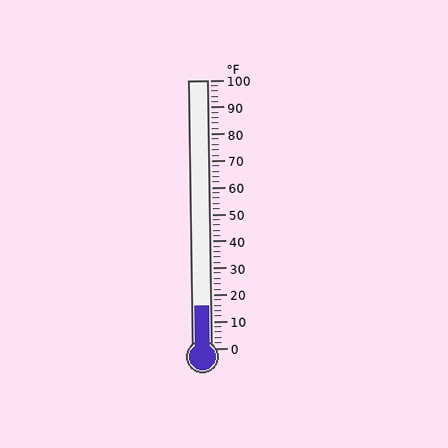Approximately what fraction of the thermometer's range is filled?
The thermometer is filled to approximately 15% of its range.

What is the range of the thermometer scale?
The thermometer scale ranges from 0°F to 100°F.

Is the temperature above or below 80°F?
The temperature is below 80°F.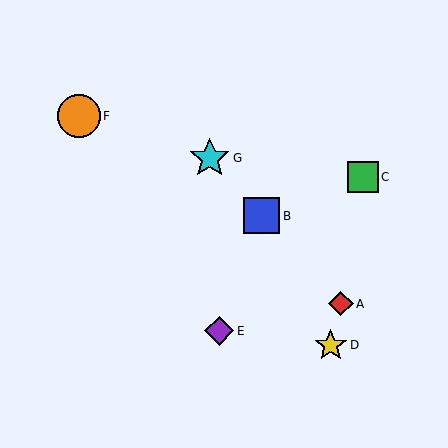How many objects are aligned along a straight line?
3 objects (A, B, G) are aligned along a straight line.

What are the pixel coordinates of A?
Object A is at (341, 304).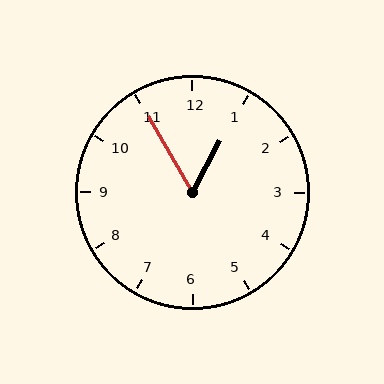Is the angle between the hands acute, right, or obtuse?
It is acute.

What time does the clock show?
12:55.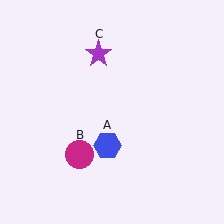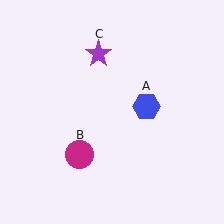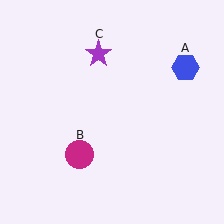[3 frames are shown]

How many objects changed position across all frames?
1 object changed position: blue hexagon (object A).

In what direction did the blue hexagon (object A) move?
The blue hexagon (object A) moved up and to the right.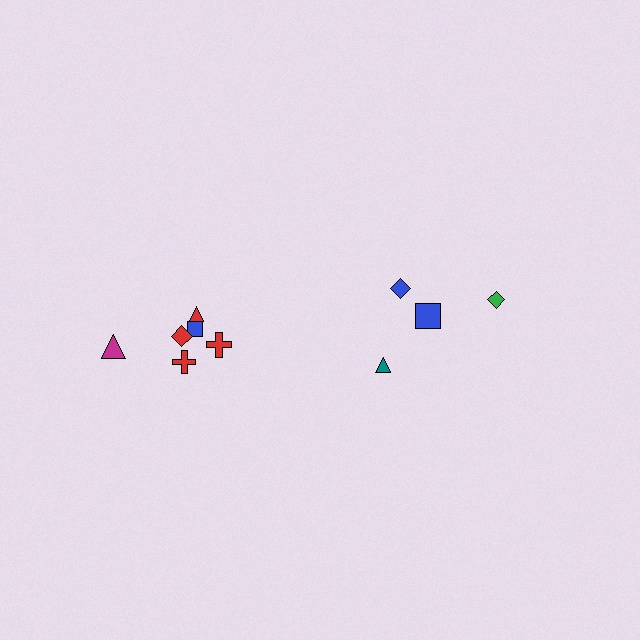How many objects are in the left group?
There are 6 objects.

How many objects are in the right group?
There are 4 objects.